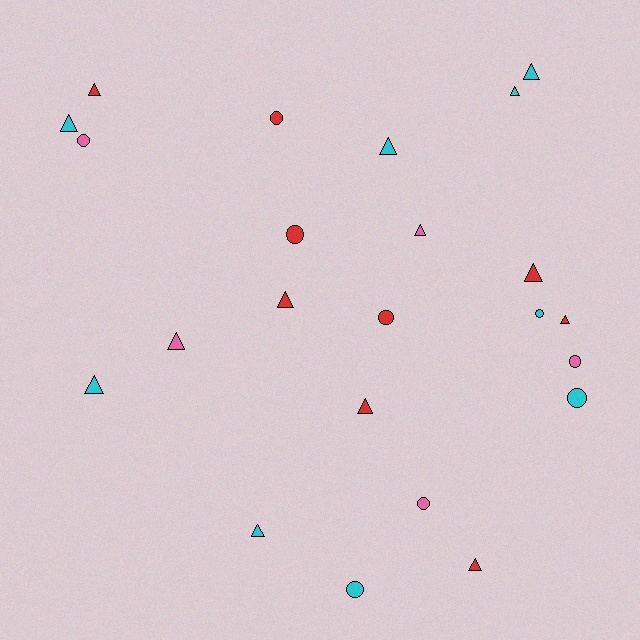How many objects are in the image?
There are 23 objects.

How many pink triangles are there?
There are 2 pink triangles.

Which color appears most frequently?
Cyan, with 9 objects.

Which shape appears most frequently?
Triangle, with 14 objects.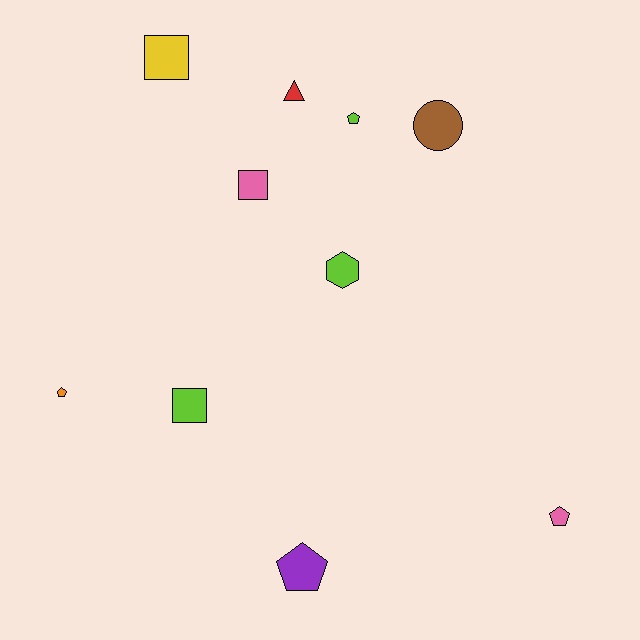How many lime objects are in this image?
There are 3 lime objects.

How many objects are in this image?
There are 10 objects.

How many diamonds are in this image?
There are no diamonds.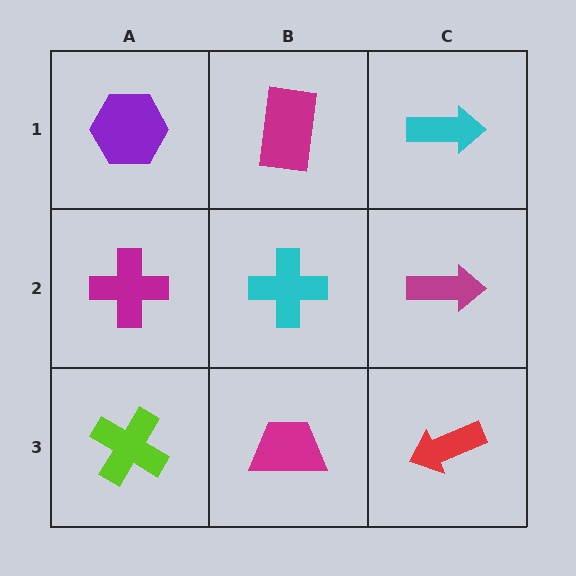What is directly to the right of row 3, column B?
A red arrow.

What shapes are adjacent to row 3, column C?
A magenta arrow (row 2, column C), a magenta trapezoid (row 3, column B).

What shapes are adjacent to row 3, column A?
A magenta cross (row 2, column A), a magenta trapezoid (row 3, column B).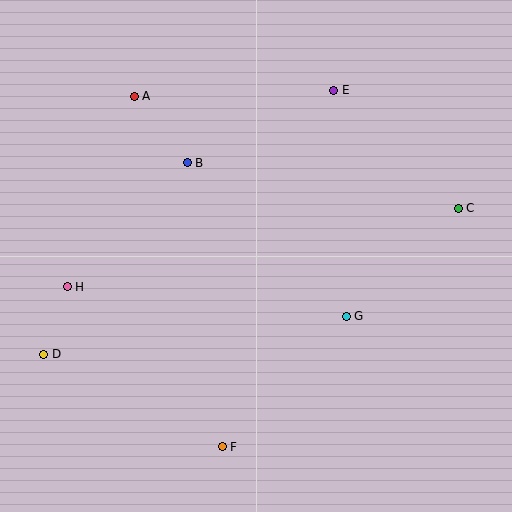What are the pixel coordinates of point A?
Point A is at (134, 96).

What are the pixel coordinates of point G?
Point G is at (346, 316).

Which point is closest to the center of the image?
Point G at (346, 316) is closest to the center.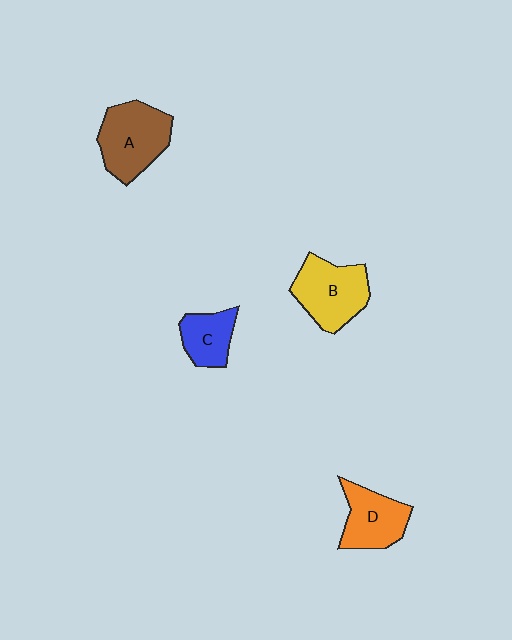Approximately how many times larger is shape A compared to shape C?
Approximately 1.7 times.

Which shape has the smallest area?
Shape C (blue).